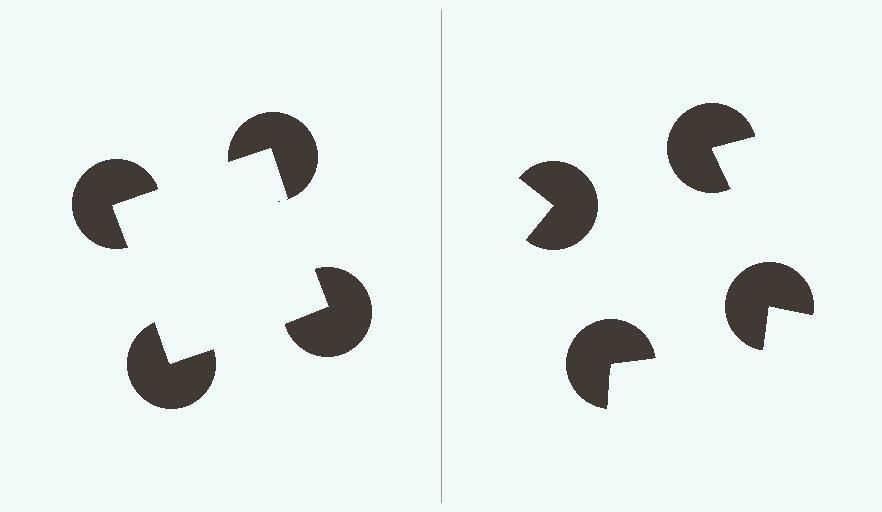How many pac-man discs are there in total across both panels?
8 — 4 on each side.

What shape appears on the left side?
An illusory square.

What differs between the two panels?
The pac-man discs are positioned identically on both sides; only the wedge orientations differ. On the left they align to a square; on the right they are misaligned.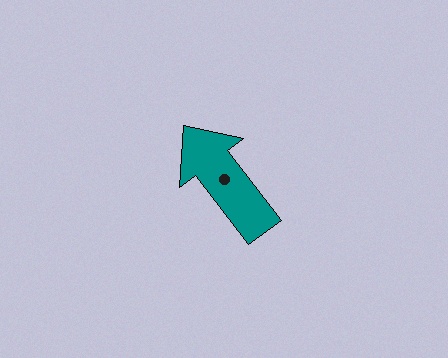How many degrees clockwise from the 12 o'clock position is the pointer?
Approximately 323 degrees.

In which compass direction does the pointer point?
Northwest.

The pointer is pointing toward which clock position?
Roughly 11 o'clock.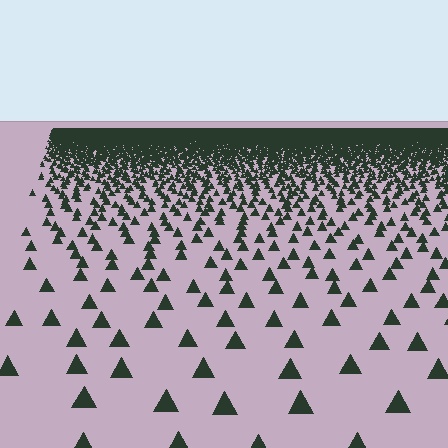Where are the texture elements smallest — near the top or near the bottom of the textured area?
Near the top.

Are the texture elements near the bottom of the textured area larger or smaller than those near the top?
Larger. Near the bottom, elements are closer to the viewer and appear at a bigger on-screen size.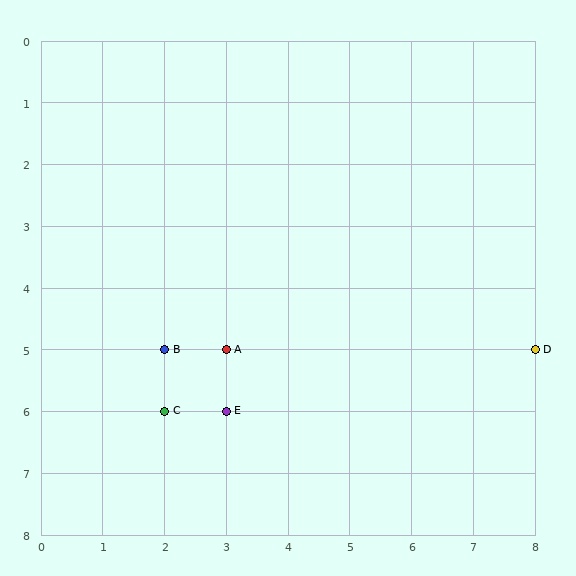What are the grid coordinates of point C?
Point C is at grid coordinates (2, 6).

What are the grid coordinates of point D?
Point D is at grid coordinates (8, 5).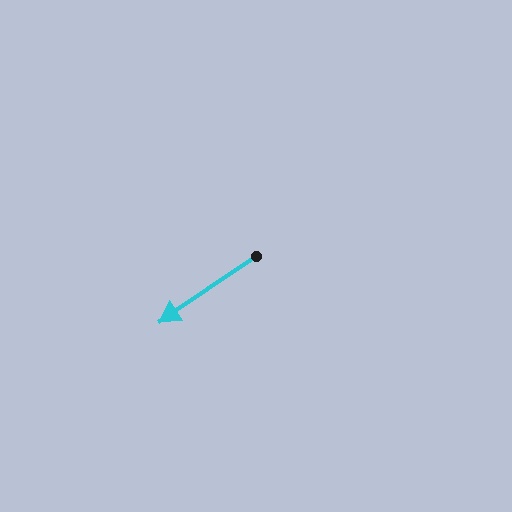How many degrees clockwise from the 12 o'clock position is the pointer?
Approximately 236 degrees.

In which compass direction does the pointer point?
Southwest.